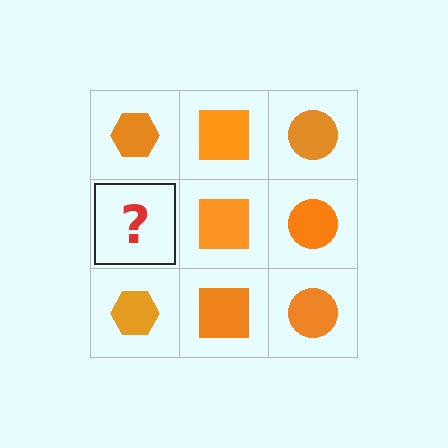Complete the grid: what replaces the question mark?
The question mark should be replaced with an orange hexagon.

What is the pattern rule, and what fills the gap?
The rule is that each column has a consistent shape. The gap should be filled with an orange hexagon.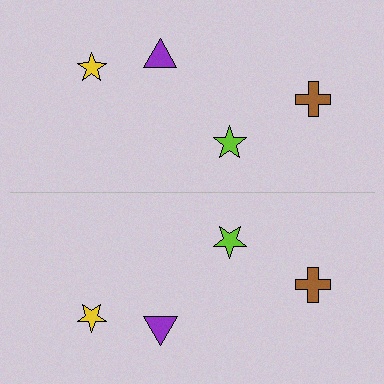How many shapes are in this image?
There are 8 shapes in this image.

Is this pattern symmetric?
Yes, this pattern has bilateral (reflection) symmetry.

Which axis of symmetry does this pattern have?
The pattern has a horizontal axis of symmetry running through the center of the image.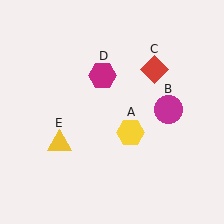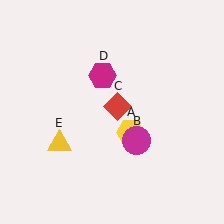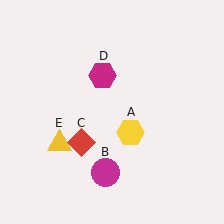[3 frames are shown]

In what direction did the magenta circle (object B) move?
The magenta circle (object B) moved down and to the left.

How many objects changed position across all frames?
2 objects changed position: magenta circle (object B), red diamond (object C).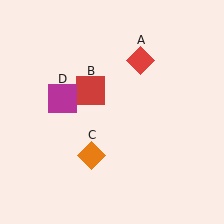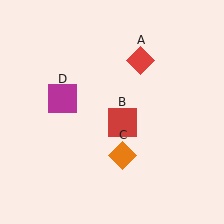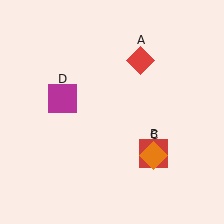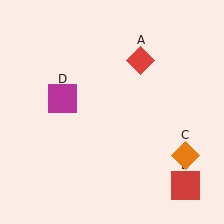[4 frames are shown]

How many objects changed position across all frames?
2 objects changed position: red square (object B), orange diamond (object C).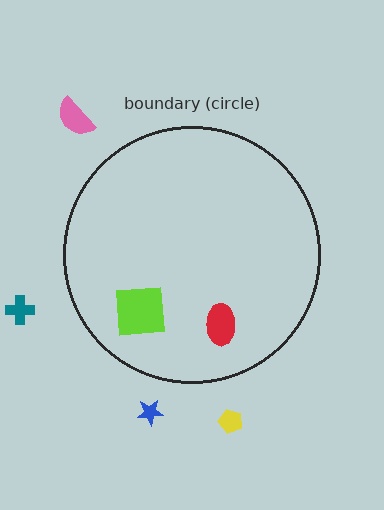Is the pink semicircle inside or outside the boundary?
Outside.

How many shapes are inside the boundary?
2 inside, 4 outside.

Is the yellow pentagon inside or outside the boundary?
Outside.